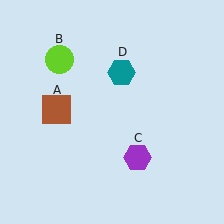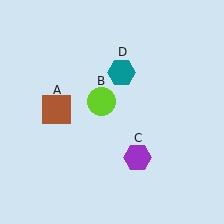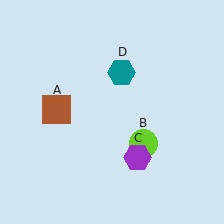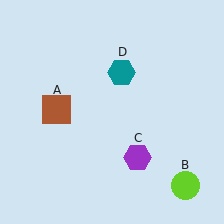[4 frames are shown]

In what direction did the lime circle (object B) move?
The lime circle (object B) moved down and to the right.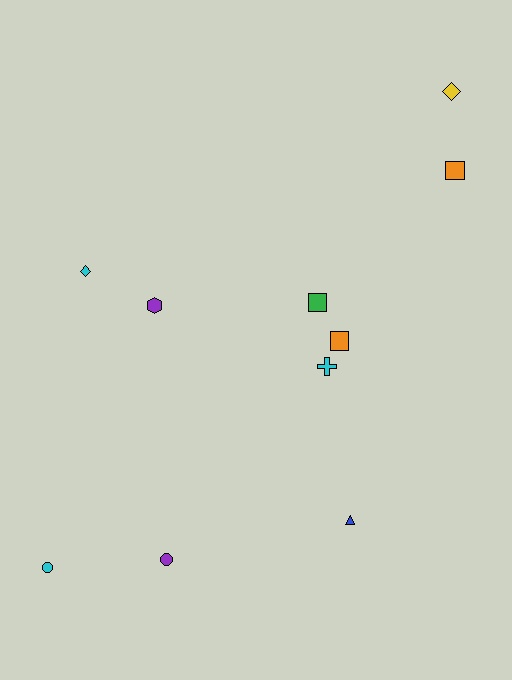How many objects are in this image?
There are 10 objects.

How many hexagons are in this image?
There is 1 hexagon.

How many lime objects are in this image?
There are no lime objects.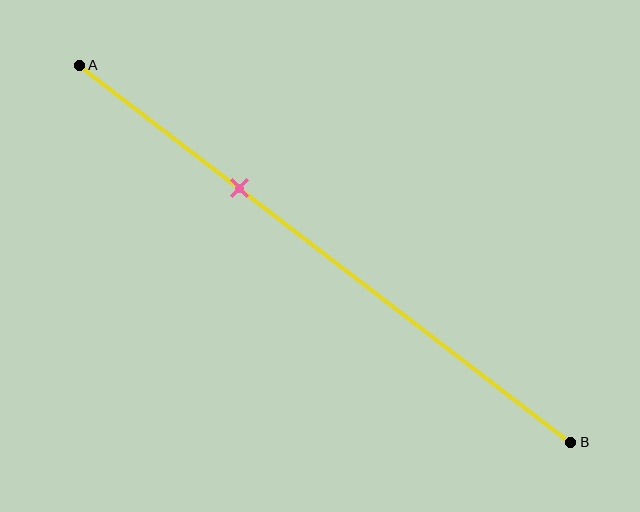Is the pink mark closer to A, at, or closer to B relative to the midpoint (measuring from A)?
The pink mark is closer to point A than the midpoint of segment AB.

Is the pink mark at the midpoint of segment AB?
No, the mark is at about 35% from A, not at the 50% midpoint.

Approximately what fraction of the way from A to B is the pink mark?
The pink mark is approximately 35% of the way from A to B.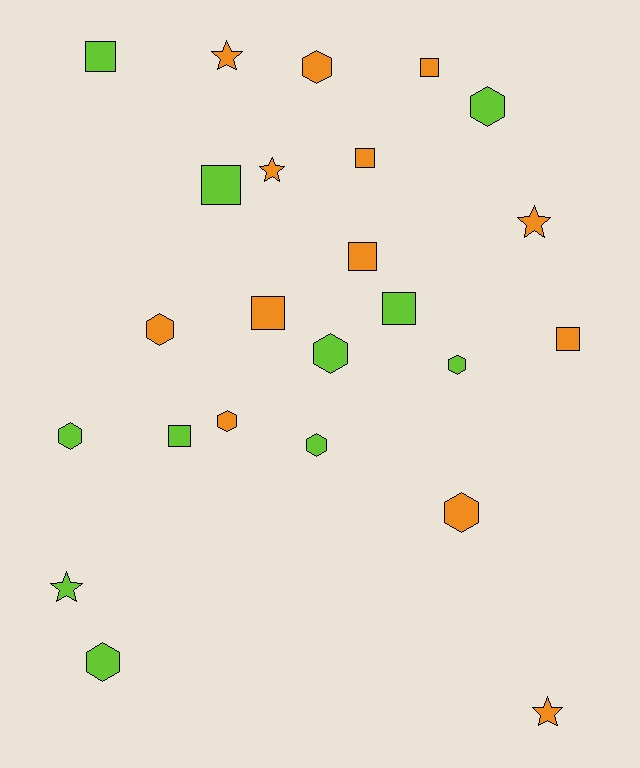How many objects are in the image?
There are 24 objects.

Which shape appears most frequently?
Hexagon, with 10 objects.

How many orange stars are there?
There are 4 orange stars.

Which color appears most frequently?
Orange, with 13 objects.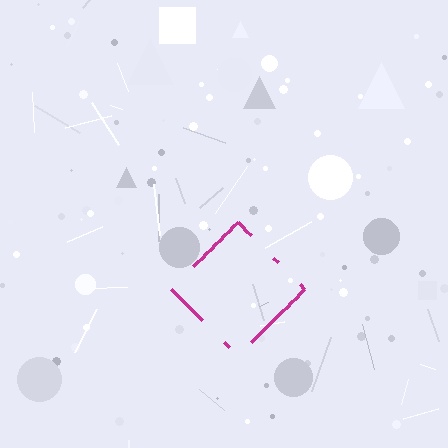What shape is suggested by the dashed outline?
The dashed outline suggests a diamond.